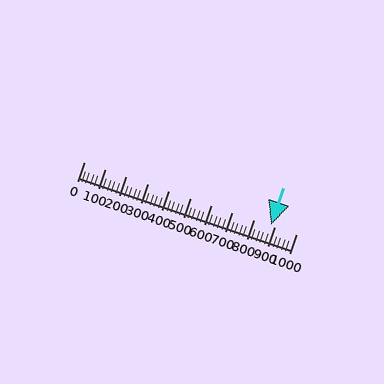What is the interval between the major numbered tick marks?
The major tick marks are spaced 100 units apart.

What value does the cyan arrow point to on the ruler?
The cyan arrow points to approximately 880.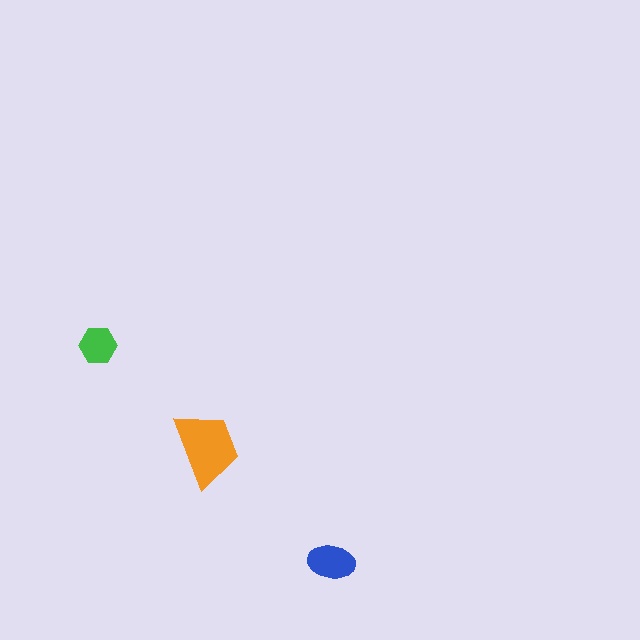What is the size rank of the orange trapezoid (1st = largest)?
1st.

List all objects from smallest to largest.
The green hexagon, the blue ellipse, the orange trapezoid.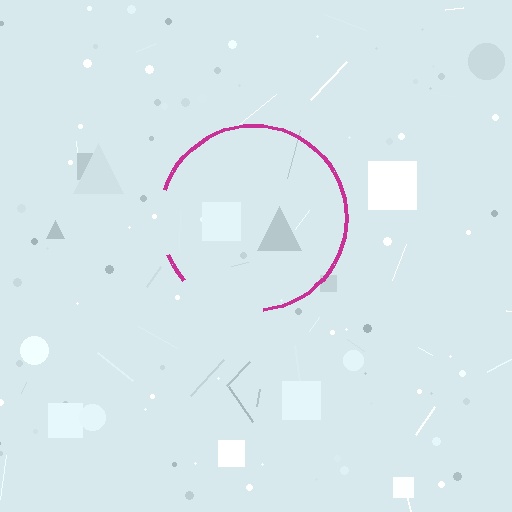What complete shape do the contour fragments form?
The contour fragments form a circle.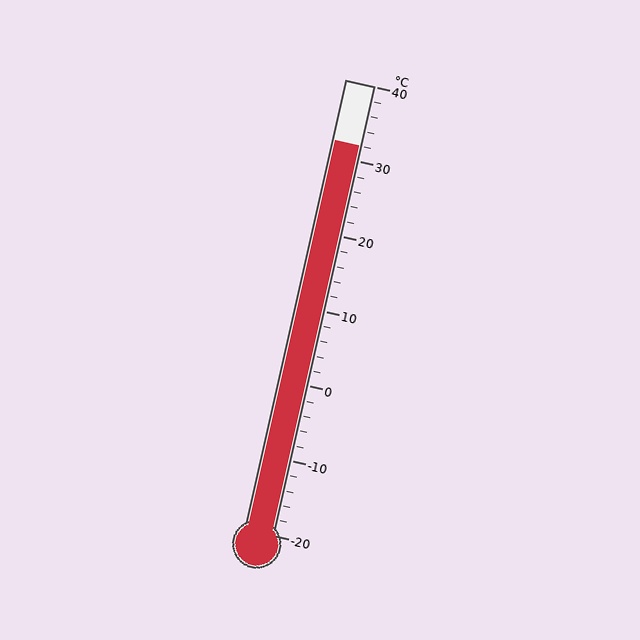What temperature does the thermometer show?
The thermometer shows approximately 32°C.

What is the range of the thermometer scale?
The thermometer scale ranges from -20°C to 40°C.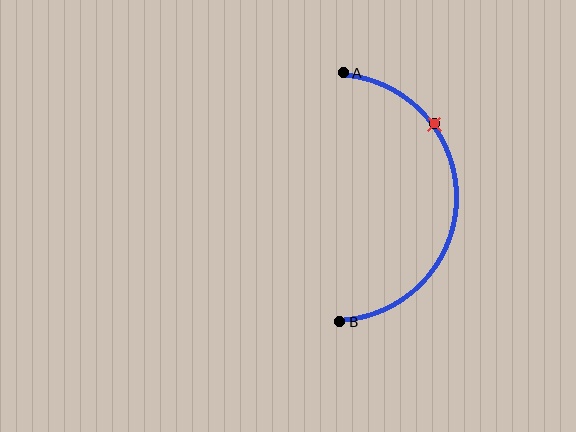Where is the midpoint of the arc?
The arc midpoint is the point on the curve farthest from the straight line joining A and B. It sits to the right of that line.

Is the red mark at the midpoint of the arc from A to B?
No. The red mark lies on the arc but is closer to endpoint A. The arc midpoint would be at the point on the curve equidistant along the arc from both A and B.